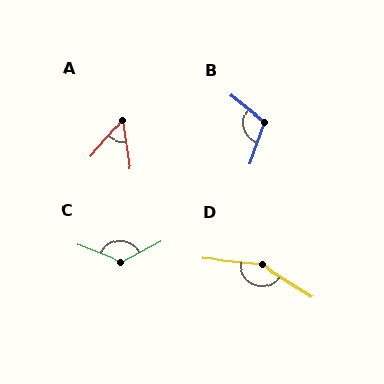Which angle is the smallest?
A, at approximately 50 degrees.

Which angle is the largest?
D, at approximately 153 degrees.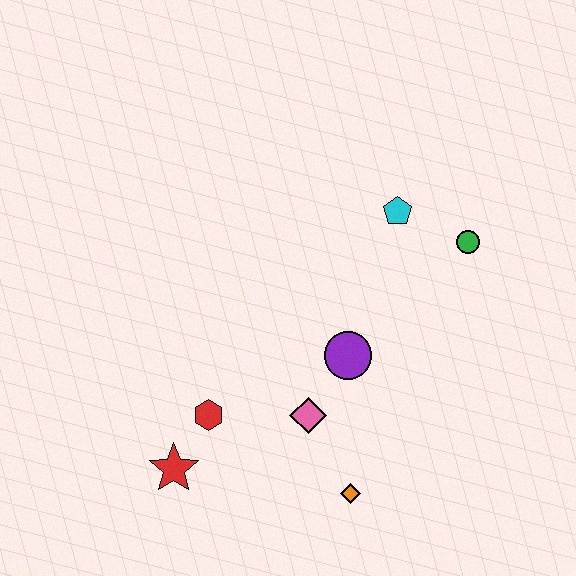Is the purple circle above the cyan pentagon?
No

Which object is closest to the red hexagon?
The red star is closest to the red hexagon.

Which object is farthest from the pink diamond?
The green circle is farthest from the pink diamond.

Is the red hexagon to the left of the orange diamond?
Yes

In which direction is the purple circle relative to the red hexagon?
The purple circle is to the right of the red hexagon.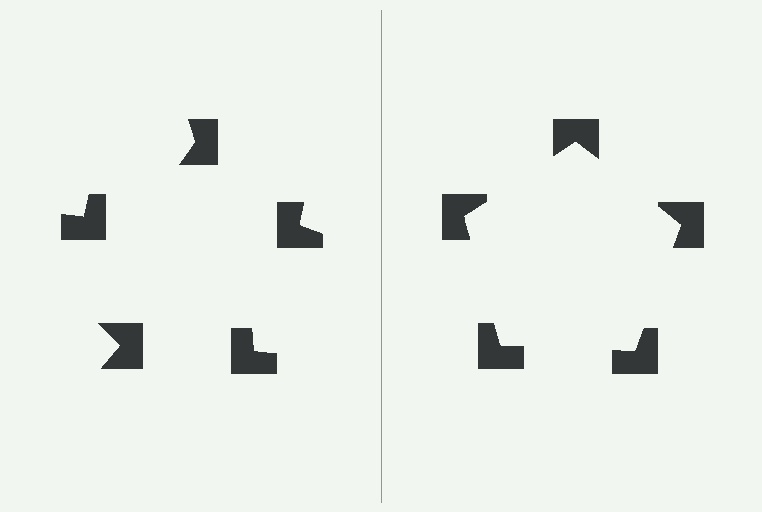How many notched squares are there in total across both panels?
10 — 5 on each side.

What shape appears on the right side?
An illusory pentagon.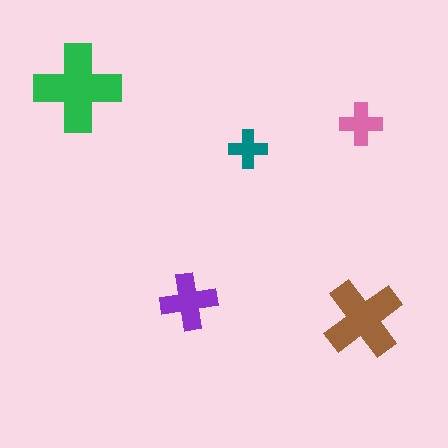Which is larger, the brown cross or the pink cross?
The brown one.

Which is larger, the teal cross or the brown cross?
The brown one.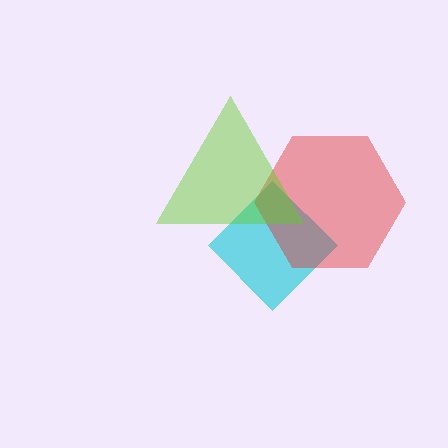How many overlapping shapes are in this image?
There are 3 overlapping shapes in the image.